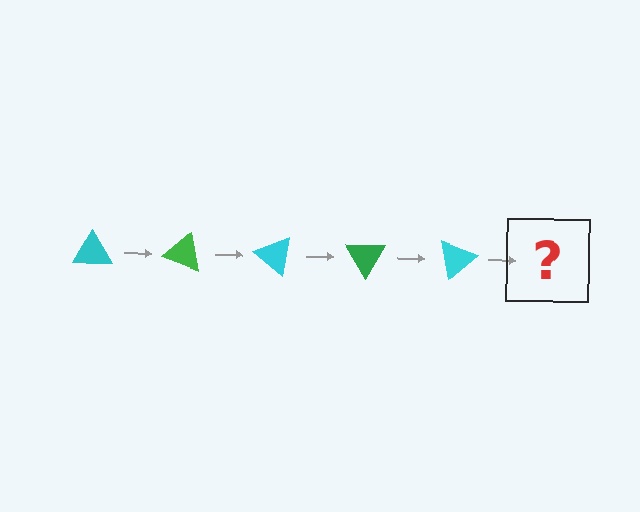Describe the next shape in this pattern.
It should be a green triangle, rotated 100 degrees from the start.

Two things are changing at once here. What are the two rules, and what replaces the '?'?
The two rules are that it rotates 20 degrees each step and the color cycles through cyan and green. The '?' should be a green triangle, rotated 100 degrees from the start.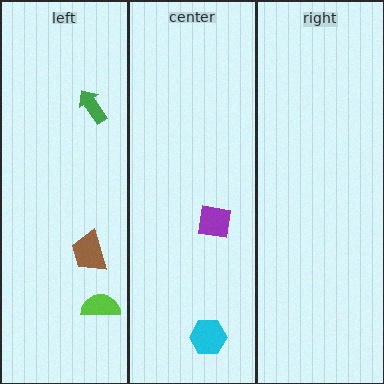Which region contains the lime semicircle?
The left region.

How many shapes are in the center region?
2.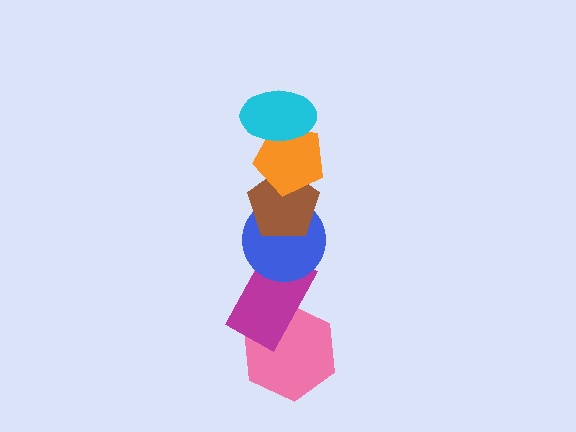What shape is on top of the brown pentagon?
The orange pentagon is on top of the brown pentagon.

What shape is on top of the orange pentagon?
The cyan ellipse is on top of the orange pentagon.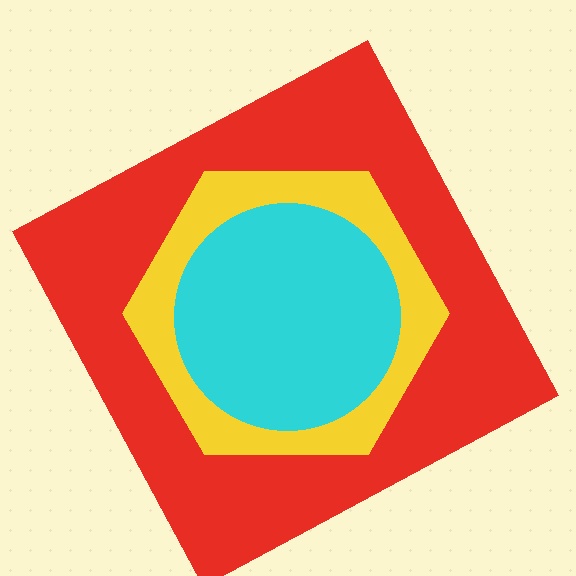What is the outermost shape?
The red square.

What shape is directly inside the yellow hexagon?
The cyan circle.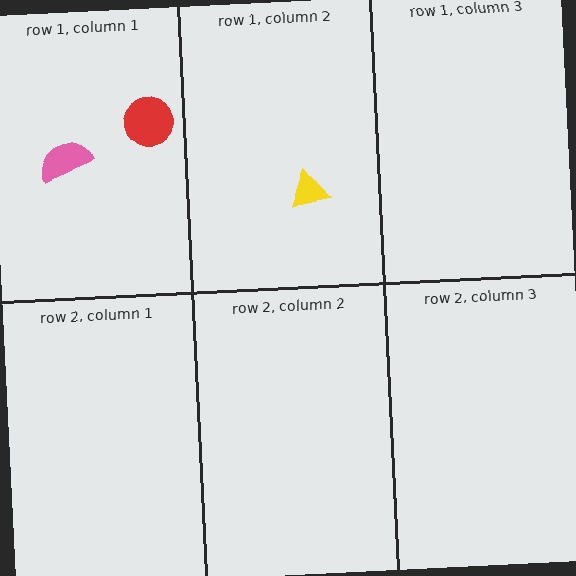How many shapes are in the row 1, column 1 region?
2.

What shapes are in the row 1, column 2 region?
The yellow triangle.